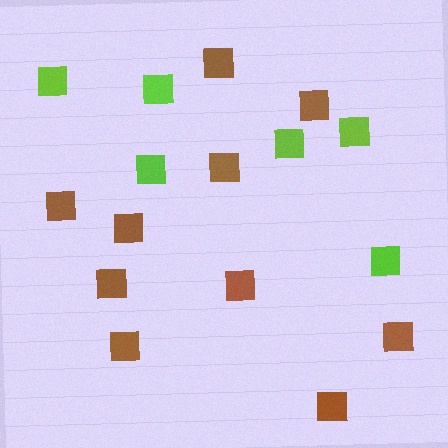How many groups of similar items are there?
There are 2 groups: one group of brown squares (10) and one group of lime squares (6).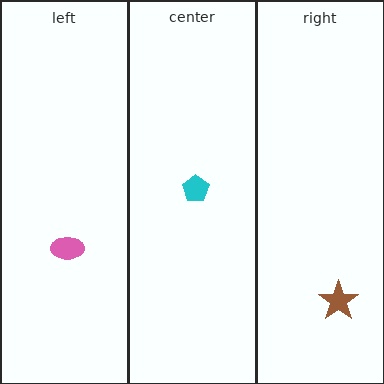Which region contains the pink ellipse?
The left region.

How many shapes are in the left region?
1.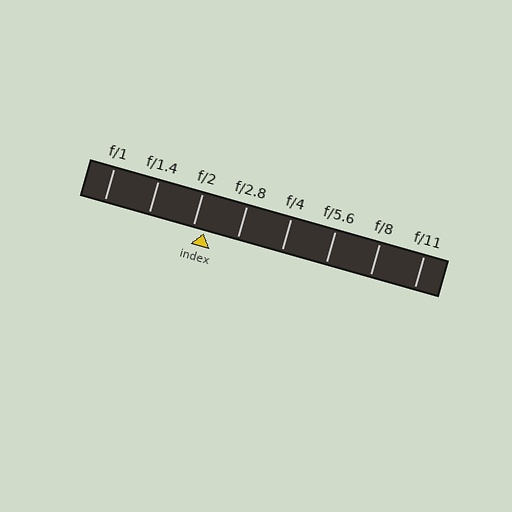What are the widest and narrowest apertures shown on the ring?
The widest aperture shown is f/1 and the narrowest is f/11.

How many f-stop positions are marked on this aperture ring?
There are 8 f-stop positions marked.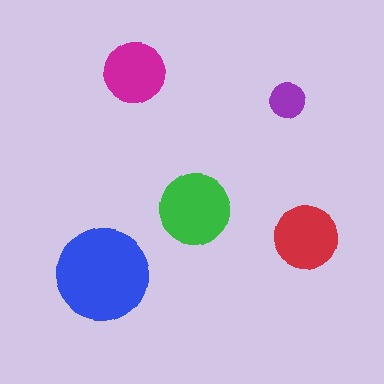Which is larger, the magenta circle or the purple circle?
The magenta one.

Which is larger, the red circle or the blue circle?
The blue one.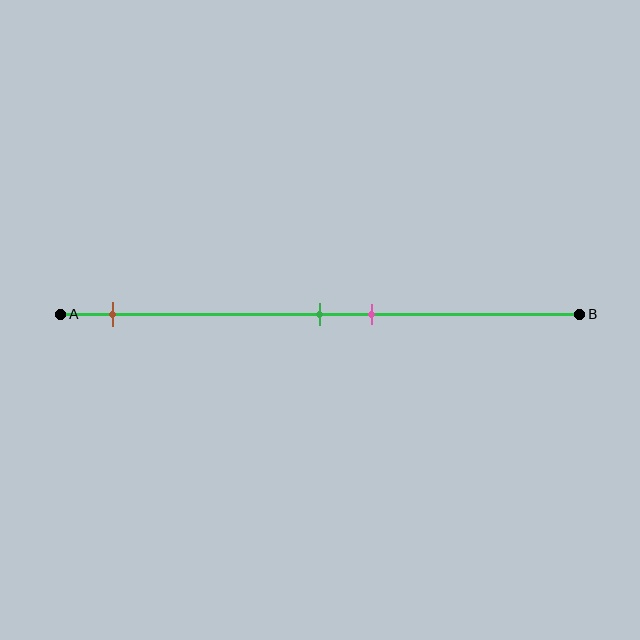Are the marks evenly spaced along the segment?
No, the marks are not evenly spaced.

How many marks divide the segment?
There are 3 marks dividing the segment.